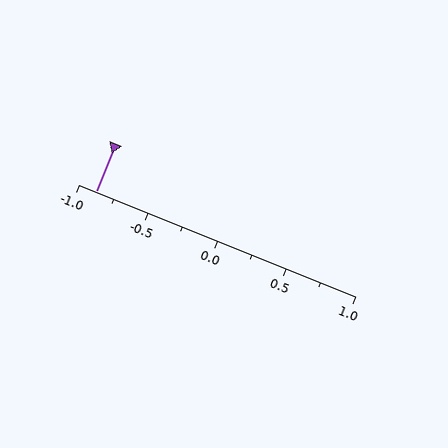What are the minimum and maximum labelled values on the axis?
The axis runs from -1.0 to 1.0.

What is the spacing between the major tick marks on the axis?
The major ticks are spaced 0.5 apart.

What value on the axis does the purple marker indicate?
The marker indicates approximately -0.88.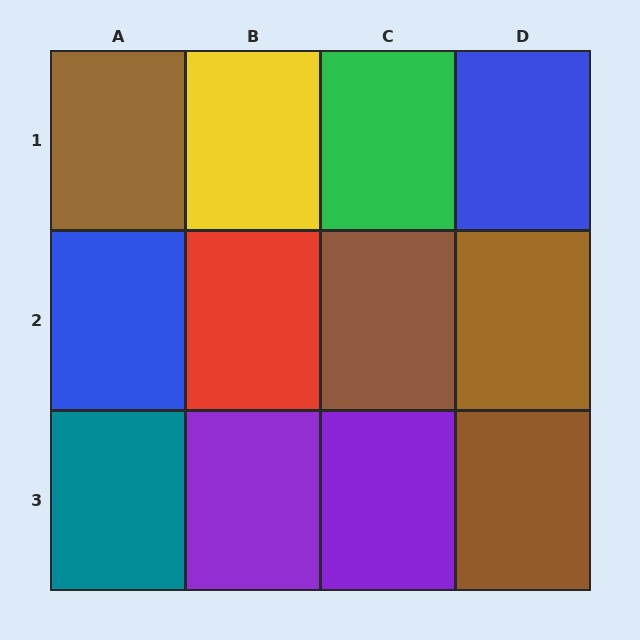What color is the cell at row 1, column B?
Yellow.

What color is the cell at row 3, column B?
Purple.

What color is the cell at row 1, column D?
Blue.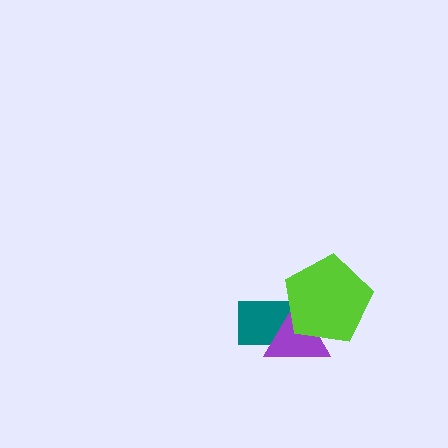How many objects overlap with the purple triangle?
2 objects overlap with the purple triangle.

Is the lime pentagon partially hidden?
No, no other shape covers it.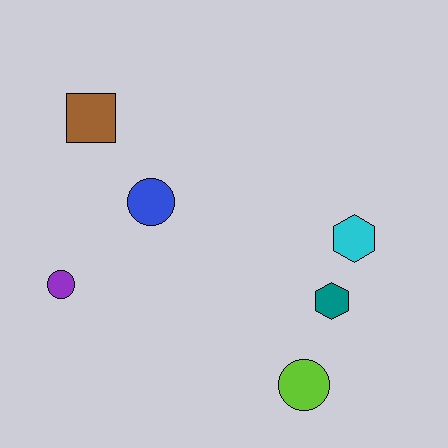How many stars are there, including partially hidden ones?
There are no stars.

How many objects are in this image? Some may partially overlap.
There are 6 objects.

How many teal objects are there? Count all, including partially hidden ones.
There is 1 teal object.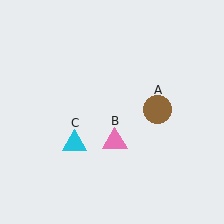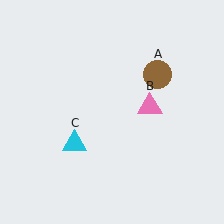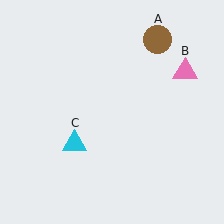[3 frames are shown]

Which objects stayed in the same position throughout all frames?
Cyan triangle (object C) remained stationary.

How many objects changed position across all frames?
2 objects changed position: brown circle (object A), pink triangle (object B).